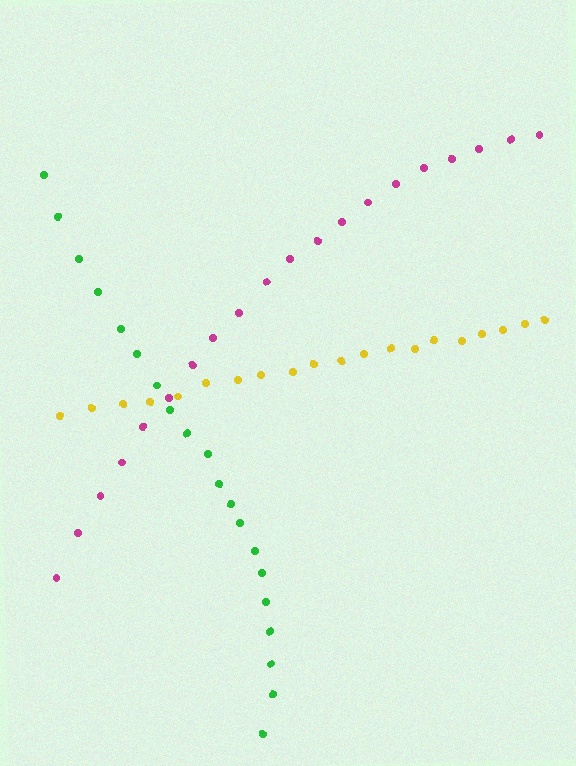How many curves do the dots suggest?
There are 3 distinct paths.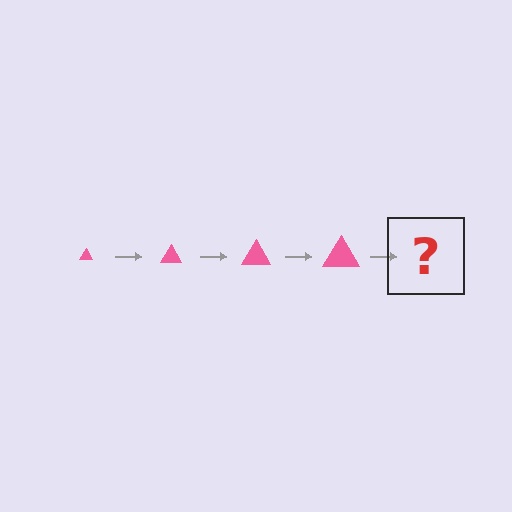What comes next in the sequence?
The next element should be a pink triangle, larger than the previous one.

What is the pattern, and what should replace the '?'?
The pattern is that the triangle gets progressively larger each step. The '?' should be a pink triangle, larger than the previous one.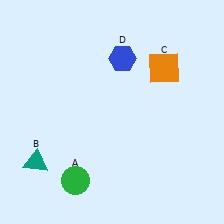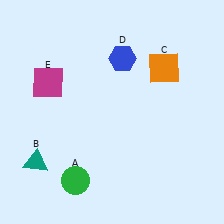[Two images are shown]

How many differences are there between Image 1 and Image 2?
There is 1 difference between the two images.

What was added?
A magenta square (E) was added in Image 2.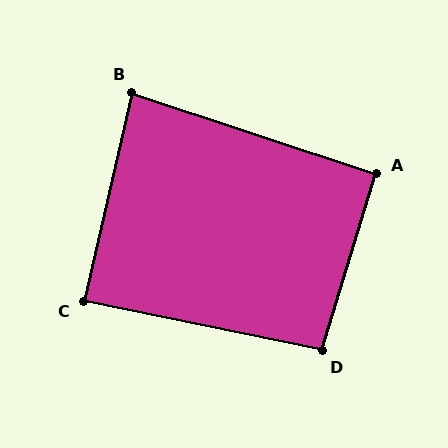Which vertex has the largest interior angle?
D, at approximately 95 degrees.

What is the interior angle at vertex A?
Approximately 91 degrees (approximately right).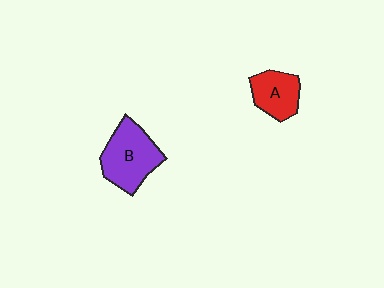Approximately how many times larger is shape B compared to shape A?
Approximately 1.5 times.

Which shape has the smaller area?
Shape A (red).